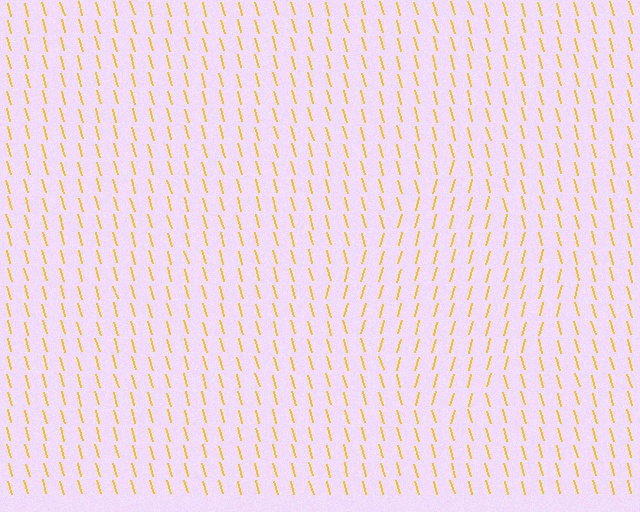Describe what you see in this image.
The image is filled with small yellow line segments. A diamond region in the image has lines oriented differently from the surrounding lines, creating a visible texture boundary.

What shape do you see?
I see a diamond.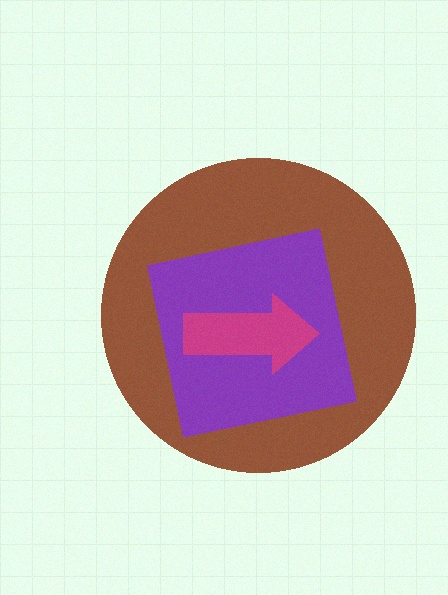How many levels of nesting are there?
3.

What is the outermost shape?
The brown circle.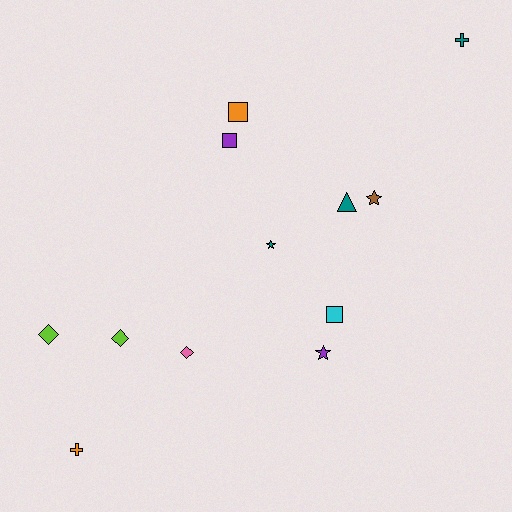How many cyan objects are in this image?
There is 1 cyan object.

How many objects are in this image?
There are 12 objects.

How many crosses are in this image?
There are 2 crosses.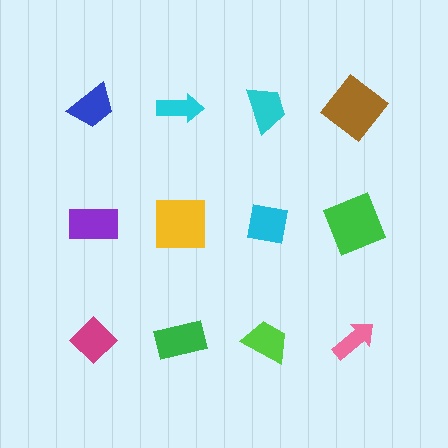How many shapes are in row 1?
4 shapes.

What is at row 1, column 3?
A cyan trapezoid.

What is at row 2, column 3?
A cyan square.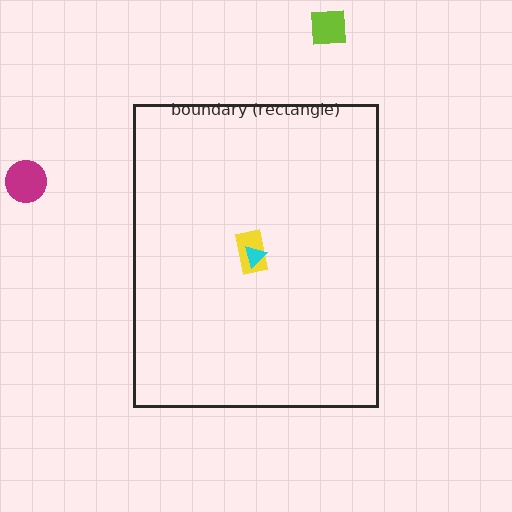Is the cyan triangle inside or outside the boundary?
Inside.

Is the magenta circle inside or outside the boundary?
Outside.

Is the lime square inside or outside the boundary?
Outside.